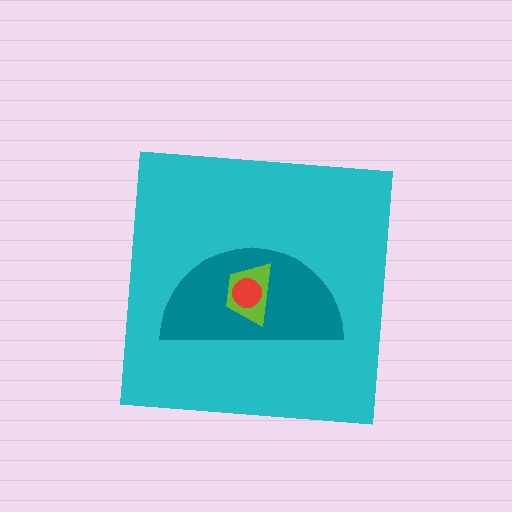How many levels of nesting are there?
4.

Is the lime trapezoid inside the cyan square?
Yes.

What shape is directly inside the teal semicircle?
The lime trapezoid.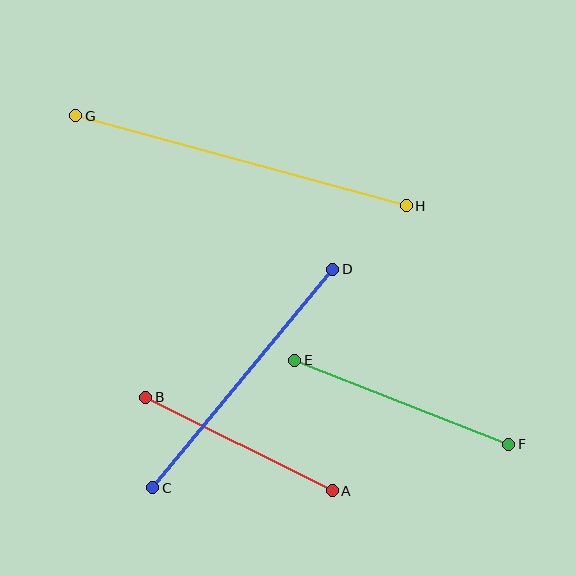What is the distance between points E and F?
The distance is approximately 230 pixels.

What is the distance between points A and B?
The distance is approximately 209 pixels.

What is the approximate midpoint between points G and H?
The midpoint is at approximately (241, 161) pixels.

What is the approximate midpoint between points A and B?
The midpoint is at approximately (239, 444) pixels.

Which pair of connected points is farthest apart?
Points G and H are farthest apart.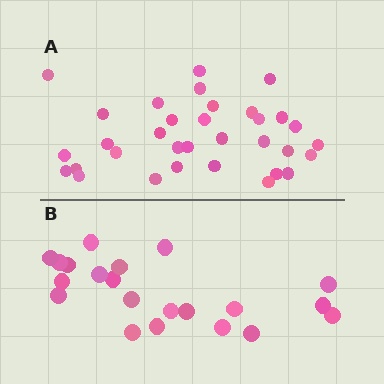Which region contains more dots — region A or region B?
Region A (the top region) has more dots.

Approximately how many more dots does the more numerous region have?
Region A has roughly 12 or so more dots than region B.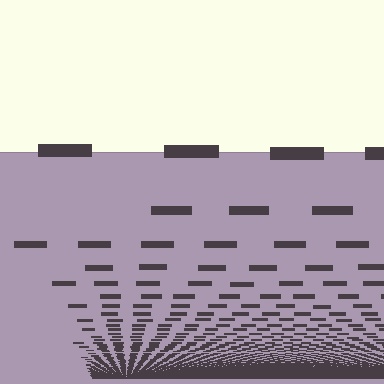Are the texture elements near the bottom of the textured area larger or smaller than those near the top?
Smaller. The gradient is inverted — elements near the bottom are smaller and denser.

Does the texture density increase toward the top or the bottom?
Density increases toward the bottom.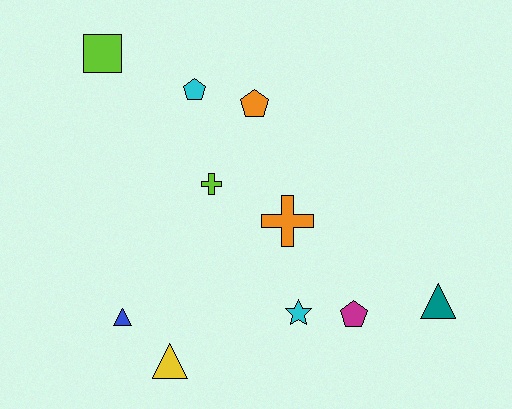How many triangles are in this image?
There are 3 triangles.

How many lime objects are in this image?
There are 2 lime objects.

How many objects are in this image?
There are 10 objects.